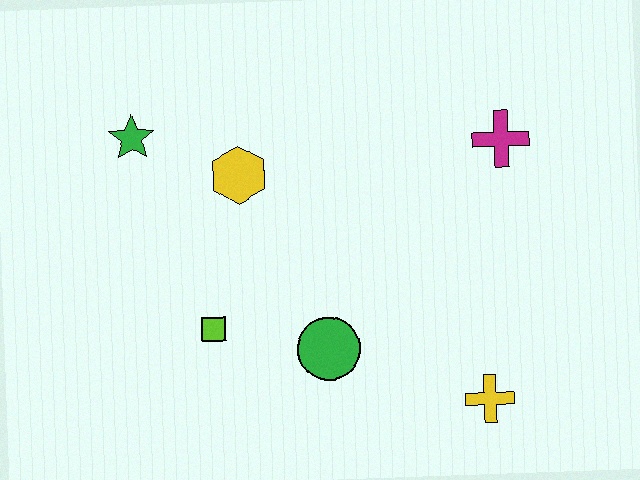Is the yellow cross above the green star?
No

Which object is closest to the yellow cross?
The green circle is closest to the yellow cross.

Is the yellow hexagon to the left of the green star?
No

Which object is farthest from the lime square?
The magenta cross is farthest from the lime square.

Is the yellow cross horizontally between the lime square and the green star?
No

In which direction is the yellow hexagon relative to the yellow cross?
The yellow hexagon is to the left of the yellow cross.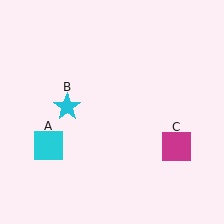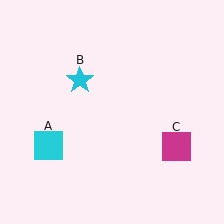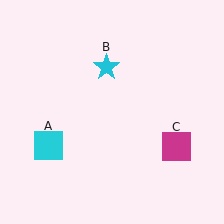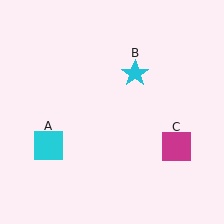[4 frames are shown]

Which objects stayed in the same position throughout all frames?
Cyan square (object A) and magenta square (object C) remained stationary.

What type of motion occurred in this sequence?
The cyan star (object B) rotated clockwise around the center of the scene.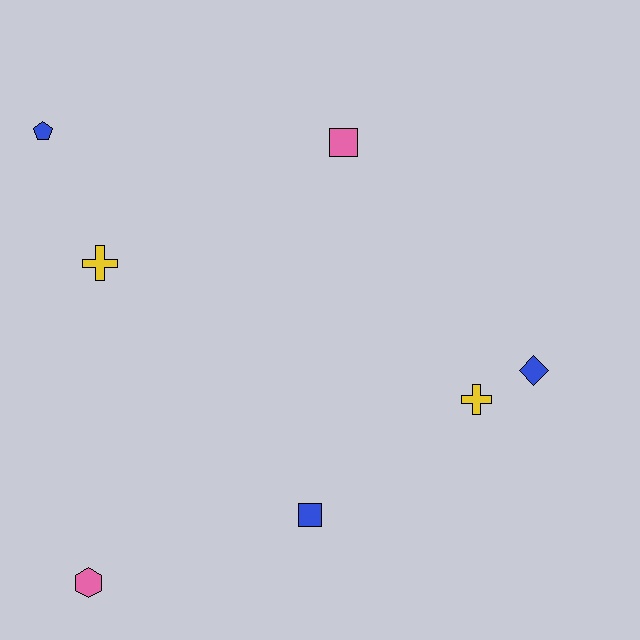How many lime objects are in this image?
There are no lime objects.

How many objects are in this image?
There are 7 objects.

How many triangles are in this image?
There are no triangles.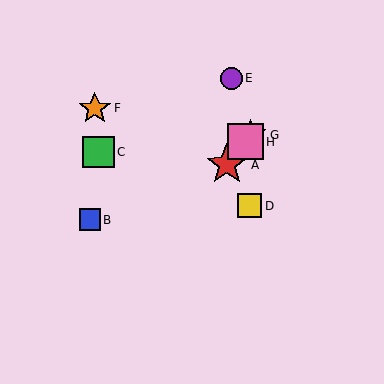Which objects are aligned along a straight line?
Objects A, G, H are aligned along a straight line.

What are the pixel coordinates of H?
Object H is at (245, 142).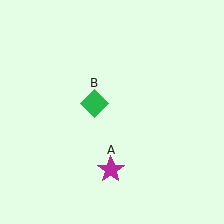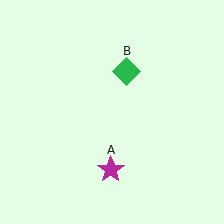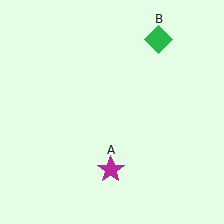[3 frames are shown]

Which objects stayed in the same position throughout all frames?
Magenta star (object A) remained stationary.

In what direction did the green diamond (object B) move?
The green diamond (object B) moved up and to the right.